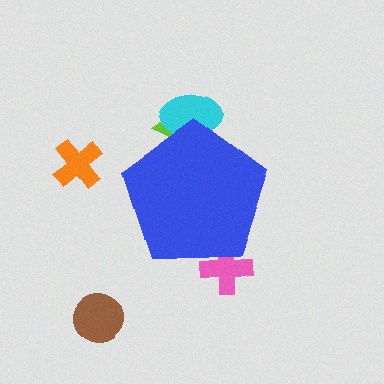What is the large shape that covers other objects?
A blue pentagon.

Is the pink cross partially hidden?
Yes, the pink cross is partially hidden behind the blue pentagon.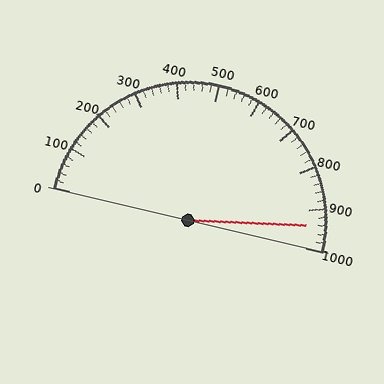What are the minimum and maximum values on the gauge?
The gauge ranges from 0 to 1000.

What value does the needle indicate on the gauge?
The needle indicates approximately 940.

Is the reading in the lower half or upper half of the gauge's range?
The reading is in the upper half of the range (0 to 1000).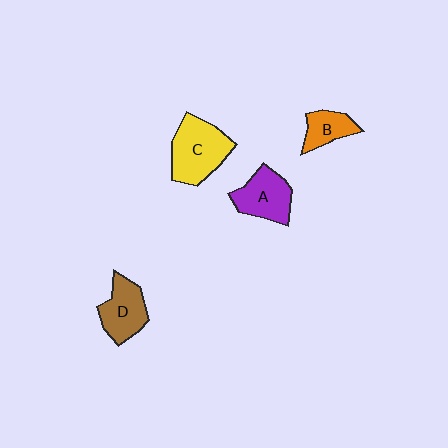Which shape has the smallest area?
Shape B (orange).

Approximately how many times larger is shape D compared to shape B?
Approximately 1.5 times.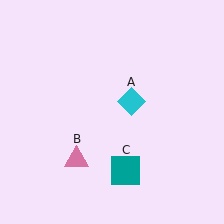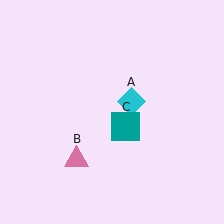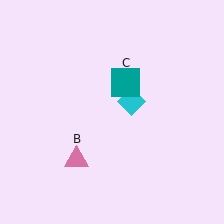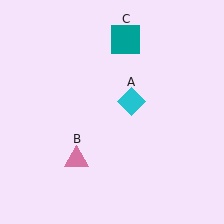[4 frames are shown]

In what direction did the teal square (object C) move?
The teal square (object C) moved up.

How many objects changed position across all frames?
1 object changed position: teal square (object C).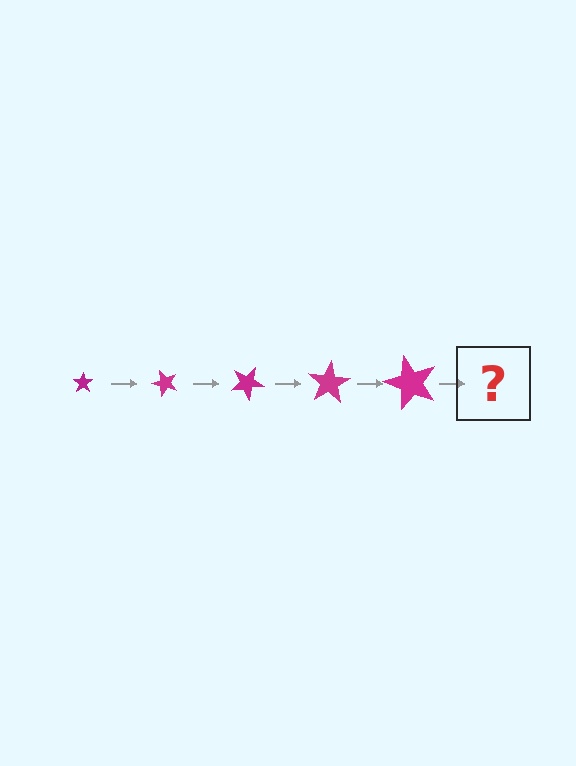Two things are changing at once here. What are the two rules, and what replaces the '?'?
The two rules are that the star grows larger each step and it rotates 50 degrees each step. The '?' should be a star, larger than the previous one and rotated 250 degrees from the start.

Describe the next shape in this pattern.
It should be a star, larger than the previous one and rotated 250 degrees from the start.